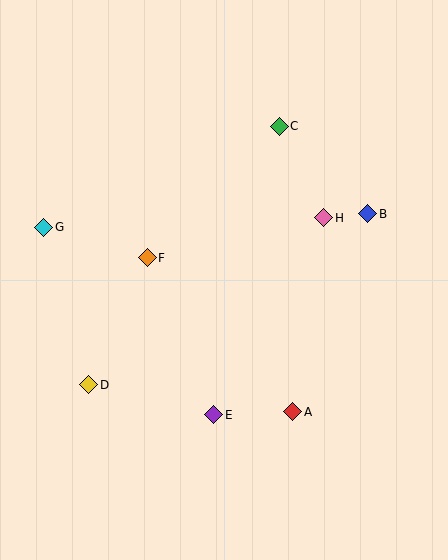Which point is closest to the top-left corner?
Point G is closest to the top-left corner.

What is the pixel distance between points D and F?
The distance between D and F is 140 pixels.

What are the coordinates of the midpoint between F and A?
The midpoint between F and A is at (220, 335).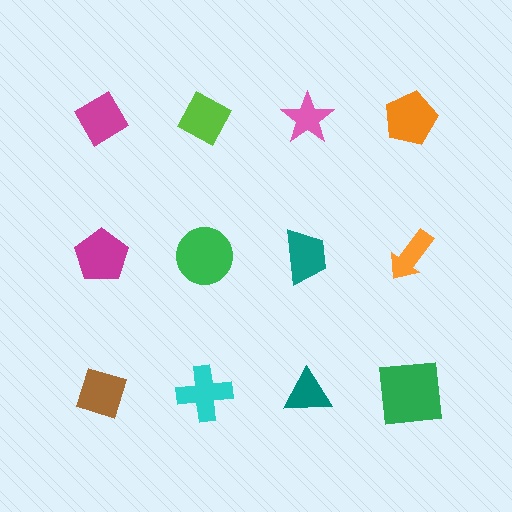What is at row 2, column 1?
A magenta pentagon.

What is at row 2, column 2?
A green circle.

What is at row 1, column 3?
A pink star.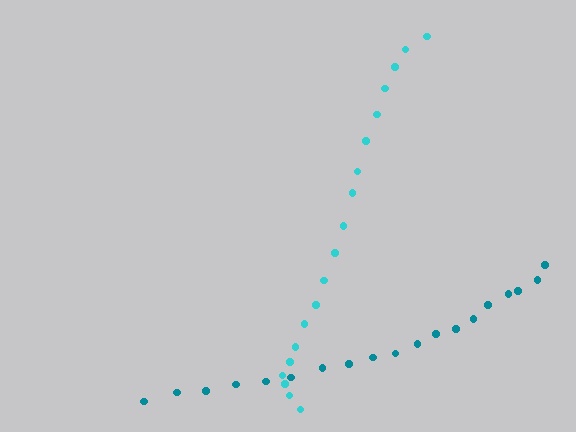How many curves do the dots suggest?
There are 2 distinct paths.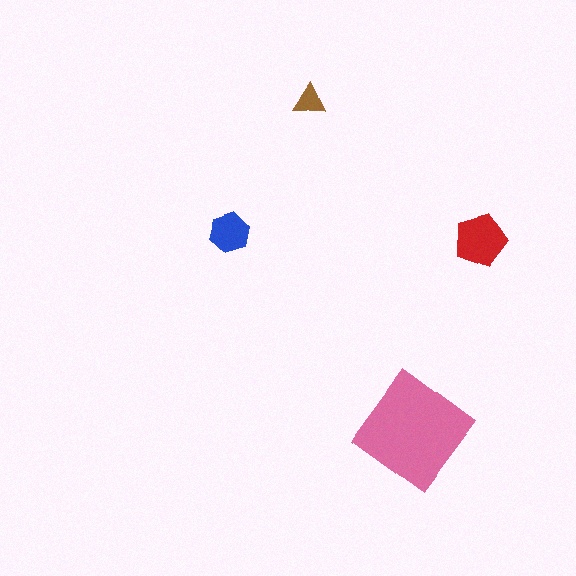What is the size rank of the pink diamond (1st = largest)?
1st.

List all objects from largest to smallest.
The pink diamond, the red pentagon, the blue hexagon, the brown triangle.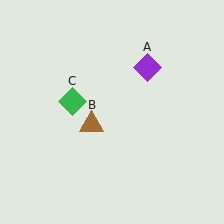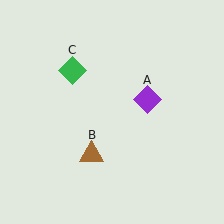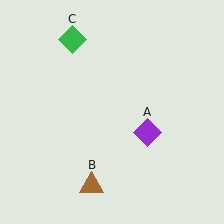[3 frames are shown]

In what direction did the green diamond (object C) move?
The green diamond (object C) moved up.